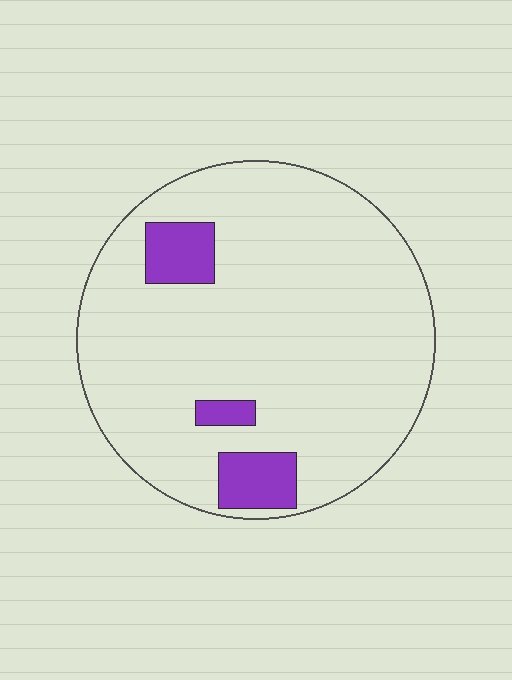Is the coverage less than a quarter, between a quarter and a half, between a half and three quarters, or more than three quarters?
Less than a quarter.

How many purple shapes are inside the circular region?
3.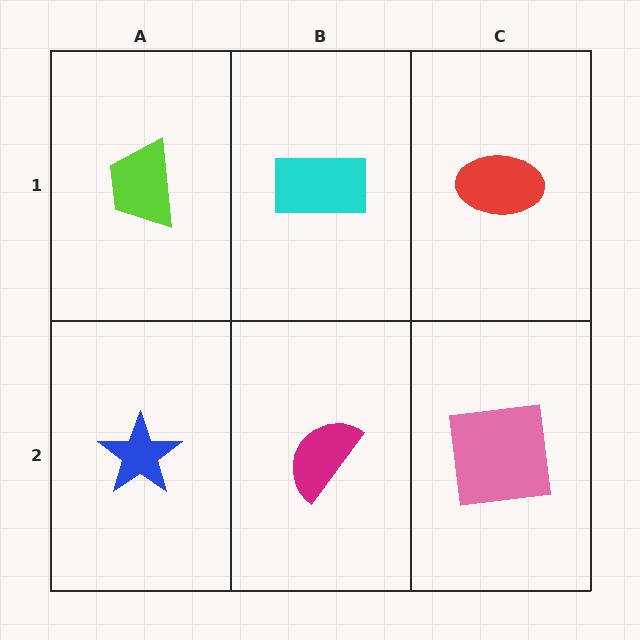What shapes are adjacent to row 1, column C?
A pink square (row 2, column C), a cyan rectangle (row 1, column B).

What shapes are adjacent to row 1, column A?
A blue star (row 2, column A), a cyan rectangle (row 1, column B).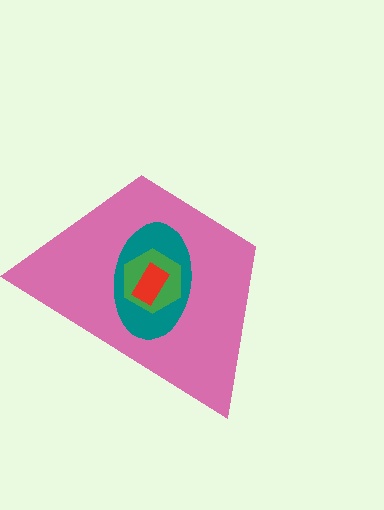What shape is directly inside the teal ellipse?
The green hexagon.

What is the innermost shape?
The red rectangle.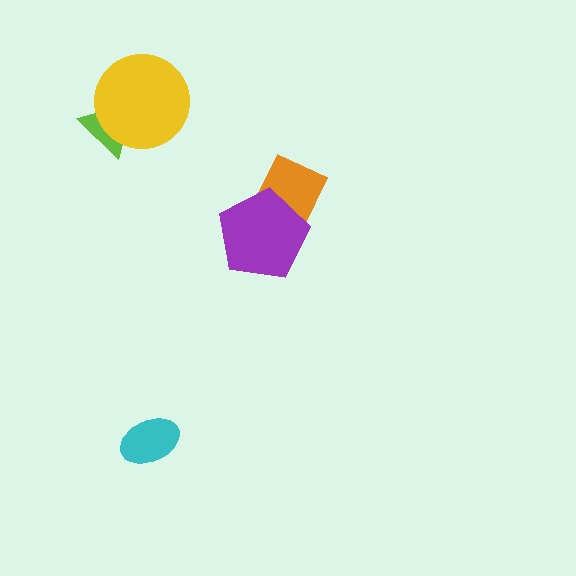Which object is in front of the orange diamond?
The purple pentagon is in front of the orange diamond.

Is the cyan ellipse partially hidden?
No, no other shape covers it.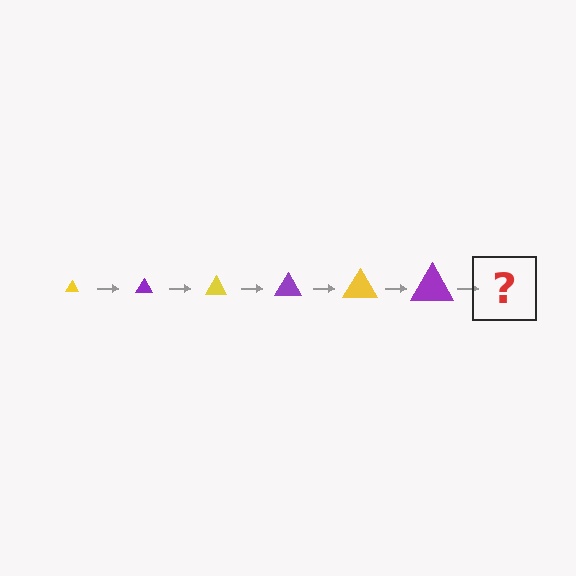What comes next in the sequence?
The next element should be a yellow triangle, larger than the previous one.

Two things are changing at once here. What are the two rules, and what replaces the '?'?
The two rules are that the triangle grows larger each step and the color cycles through yellow and purple. The '?' should be a yellow triangle, larger than the previous one.